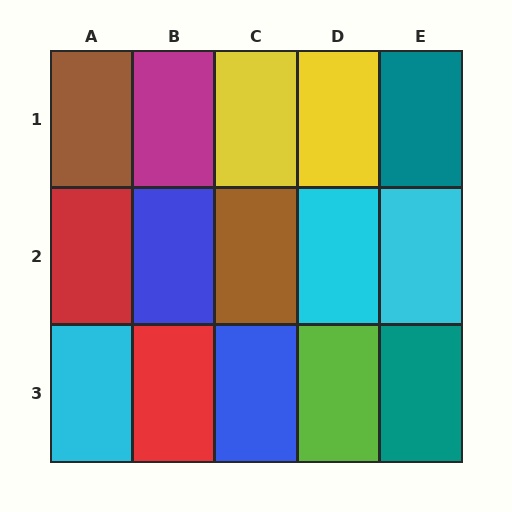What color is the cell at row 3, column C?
Blue.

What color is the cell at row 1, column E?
Teal.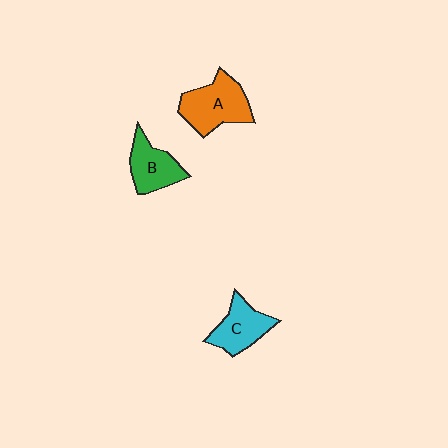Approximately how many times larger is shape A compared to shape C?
Approximately 1.3 times.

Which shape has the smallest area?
Shape B (green).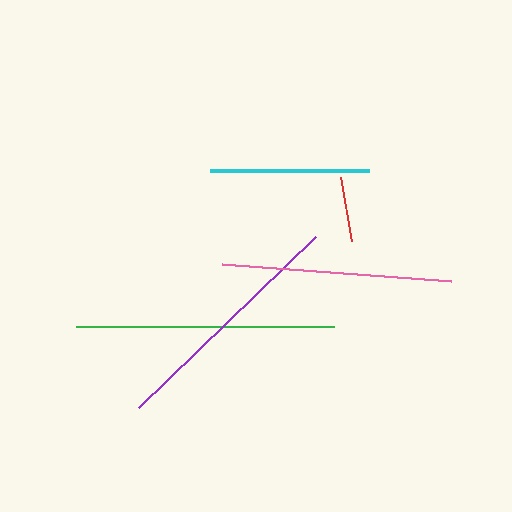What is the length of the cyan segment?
The cyan segment is approximately 159 pixels long.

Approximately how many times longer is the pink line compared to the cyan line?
The pink line is approximately 1.4 times the length of the cyan line.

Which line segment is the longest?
The green line is the longest at approximately 258 pixels.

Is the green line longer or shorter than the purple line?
The green line is longer than the purple line.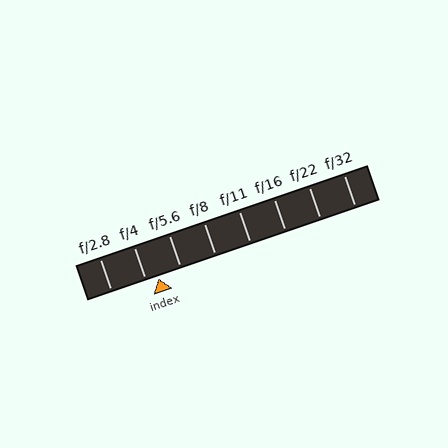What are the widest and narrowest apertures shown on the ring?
The widest aperture shown is f/2.8 and the narrowest is f/32.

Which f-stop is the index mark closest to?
The index mark is closest to f/4.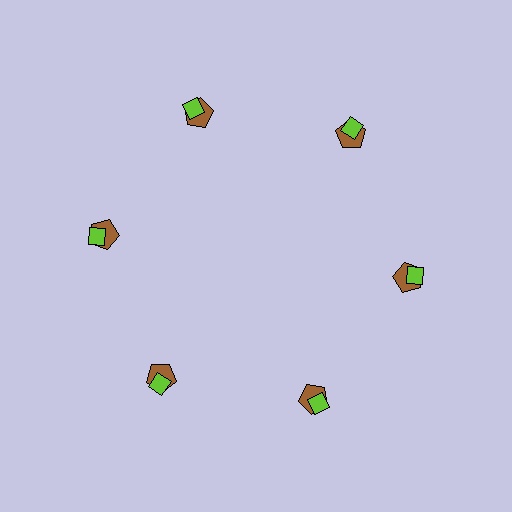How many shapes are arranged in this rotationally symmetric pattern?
There are 12 shapes, arranged in 6 groups of 2.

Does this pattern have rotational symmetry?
Yes, this pattern has 6-fold rotational symmetry. It looks the same after rotating 60 degrees around the center.